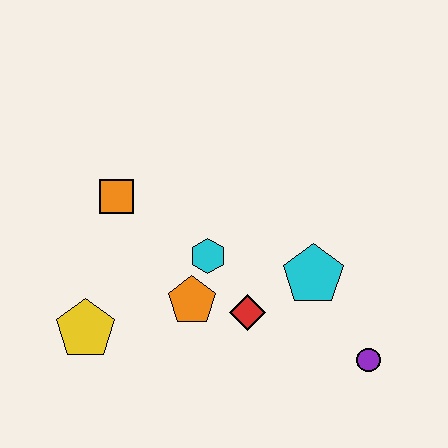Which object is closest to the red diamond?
The orange pentagon is closest to the red diamond.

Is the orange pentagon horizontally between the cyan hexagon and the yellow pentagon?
Yes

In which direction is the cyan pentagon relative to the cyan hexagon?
The cyan pentagon is to the right of the cyan hexagon.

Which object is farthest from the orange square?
The purple circle is farthest from the orange square.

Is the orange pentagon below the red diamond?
No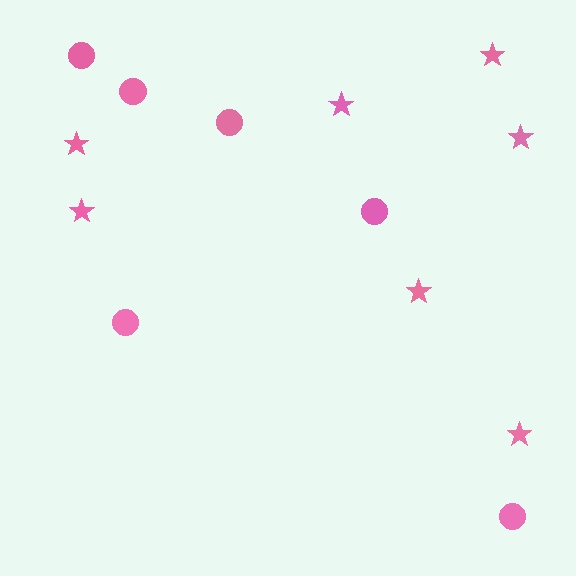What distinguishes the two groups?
There are 2 groups: one group of stars (7) and one group of circles (6).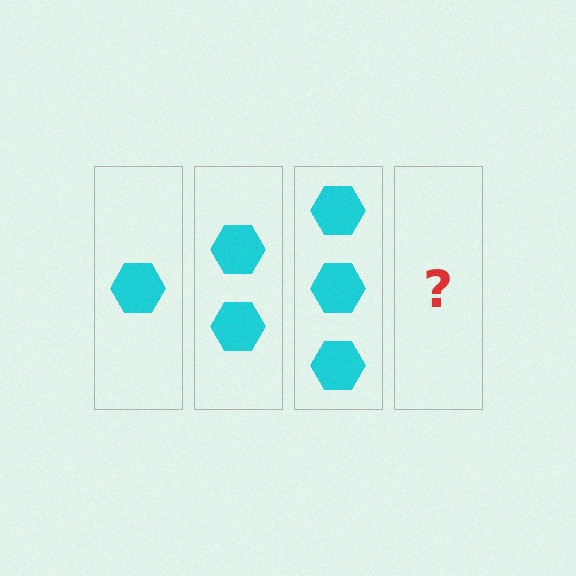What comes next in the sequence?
The next element should be 4 hexagons.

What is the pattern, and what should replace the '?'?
The pattern is that each step adds one more hexagon. The '?' should be 4 hexagons.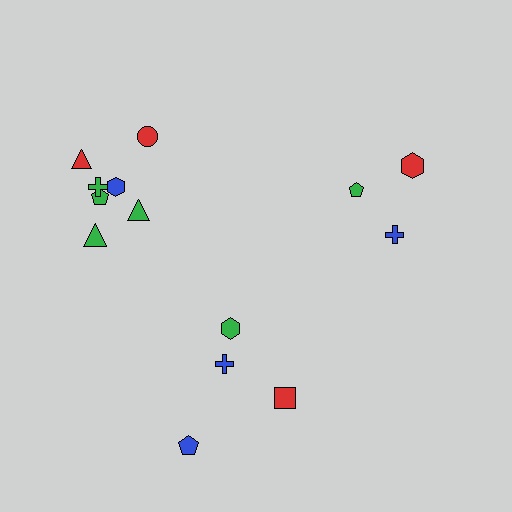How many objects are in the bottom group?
There are 4 objects.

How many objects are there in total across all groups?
There are 14 objects.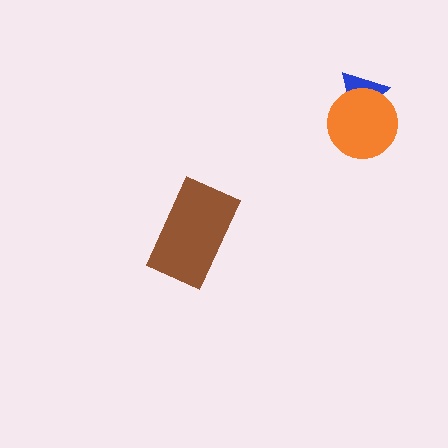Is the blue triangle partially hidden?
Yes, it is partially covered by another shape.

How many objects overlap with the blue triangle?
1 object overlaps with the blue triangle.